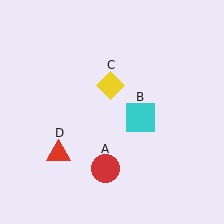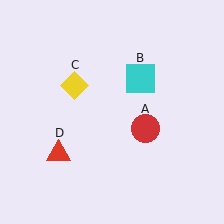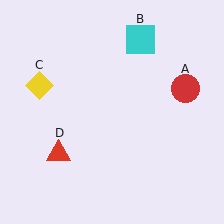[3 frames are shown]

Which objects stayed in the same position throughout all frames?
Red triangle (object D) remained stationary.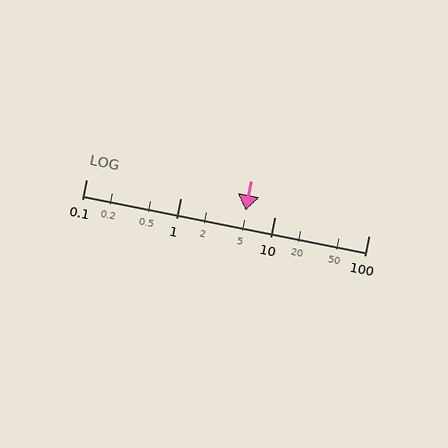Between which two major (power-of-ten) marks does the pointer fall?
The pointer is between 1 and 10.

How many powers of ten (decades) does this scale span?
The scale spans 3 decades, from 0.1 to 100.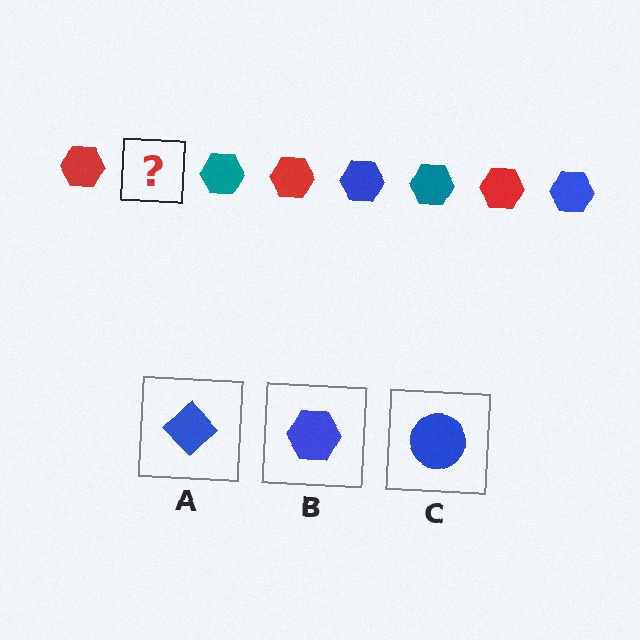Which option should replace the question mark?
Option B.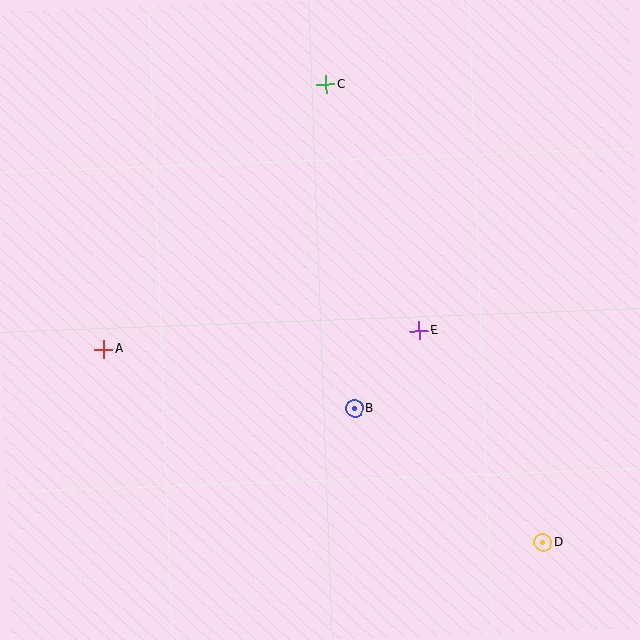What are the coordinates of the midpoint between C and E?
The midpoint between C and E is at (373, 208).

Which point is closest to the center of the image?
Point B at (355, 409) is closest to the center.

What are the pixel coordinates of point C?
Point C is at (326, 85).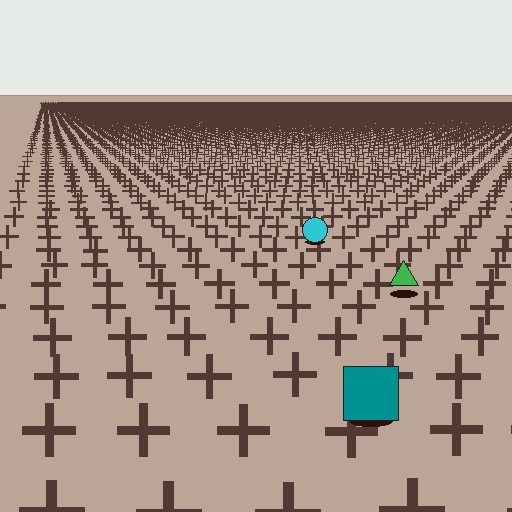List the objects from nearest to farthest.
From nearest to farthest: the teal square, the green triangle, the cyan circle.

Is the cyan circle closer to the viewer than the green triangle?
No. The green triangle is closer — you can tell from the texture gradient: the ground texture is coarser near it.